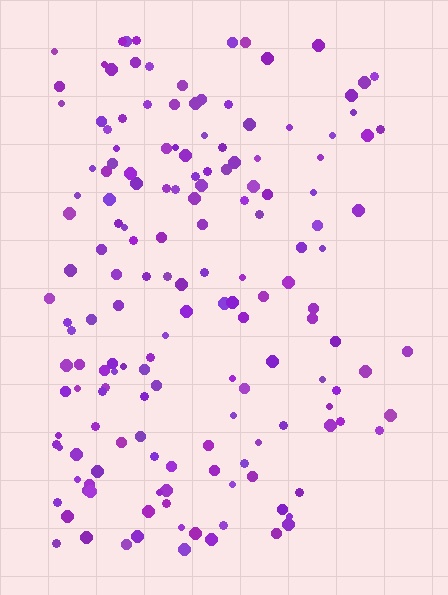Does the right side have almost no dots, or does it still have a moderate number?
Still a moderate number, just noticeably fewer than the left.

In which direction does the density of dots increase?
From right to left, with the left side densest.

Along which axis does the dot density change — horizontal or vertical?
Horizontal.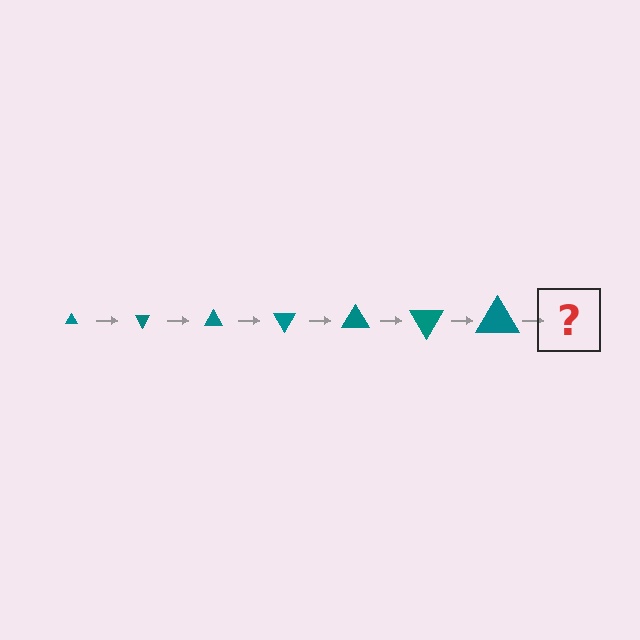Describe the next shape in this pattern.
It should be a triangle, larger than the previous one and rotated 420 degrees from the start.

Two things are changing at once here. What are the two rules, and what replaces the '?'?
The two rules are that the triangle grows larger each step and it rotates 60 degrees each step. The '?' should be a triangle, larger than the previous one and rotated 420 degrees from the start.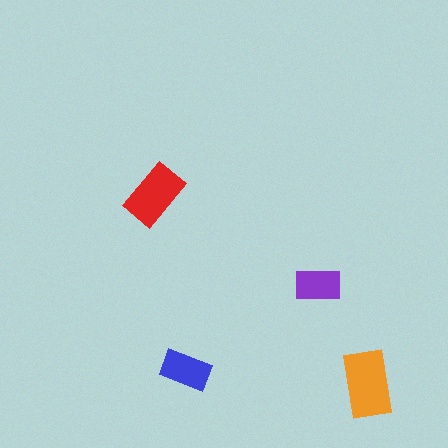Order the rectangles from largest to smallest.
the orange one, the red one, the blue one, the purple one.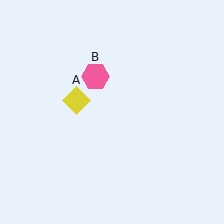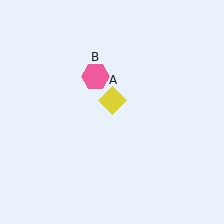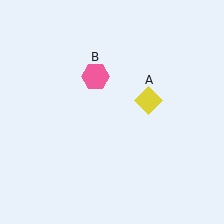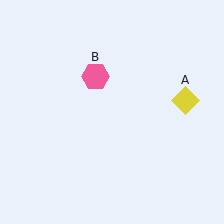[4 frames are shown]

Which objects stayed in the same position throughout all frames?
Pink hexagon (object B) remained stationary.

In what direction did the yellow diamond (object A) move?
The yellow diamond (object A) moved right.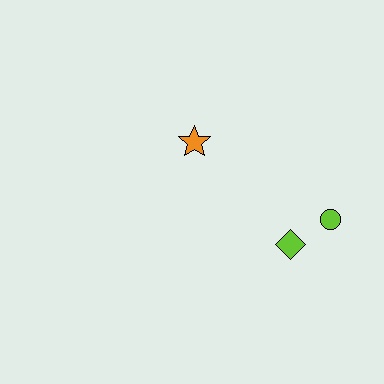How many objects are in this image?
There are 3 objects.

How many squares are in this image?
There are no squares.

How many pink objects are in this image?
There are no pink objects.